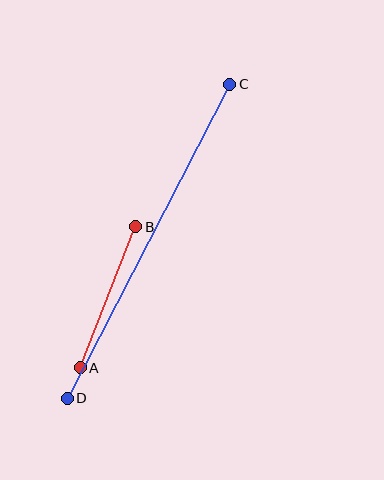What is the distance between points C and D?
The distance is approximately 353 pixels.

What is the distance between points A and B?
The distance is approximately 151 pixels.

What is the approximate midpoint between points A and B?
The midpoint is at approximately (108, 297) pixels.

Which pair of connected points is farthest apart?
Points C and D are farthest apart.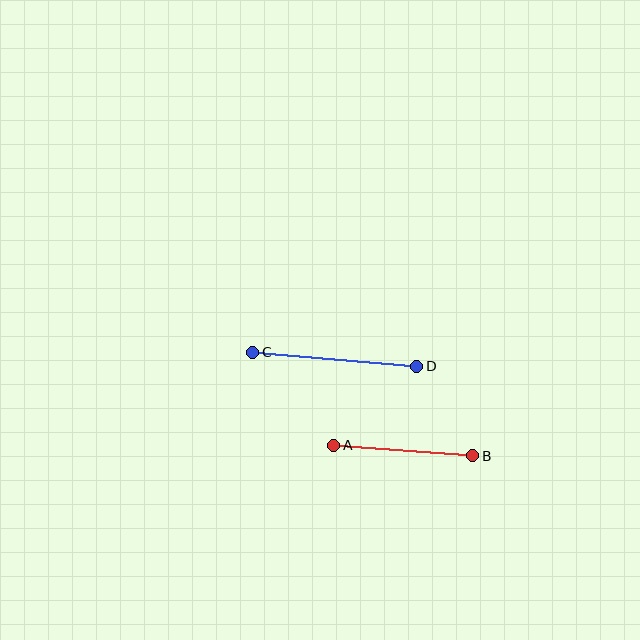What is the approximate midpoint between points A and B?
The midpoint is at approximately (403, 450) pixels.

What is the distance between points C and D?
The distance is approximately 165 pixels.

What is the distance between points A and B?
The distance is approximately 139 pixels.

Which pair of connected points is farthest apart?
Points C and D are farthest apart.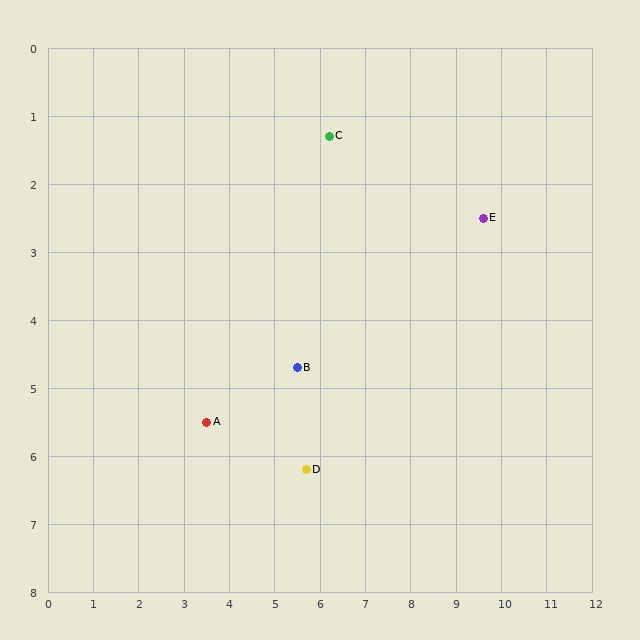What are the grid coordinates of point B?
Point B is at approximately (5.5, 4.7).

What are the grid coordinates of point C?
Point C is at approximately (6.2, 1.3).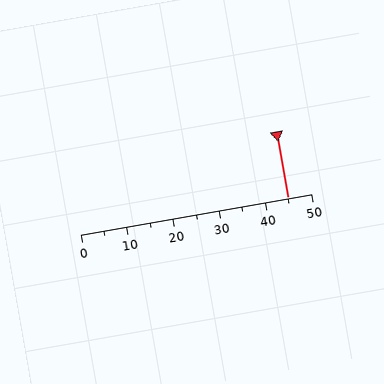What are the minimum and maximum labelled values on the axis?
The axis runs from 0 to 50.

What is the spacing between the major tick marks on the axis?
The major ticks are spaced 10 apart.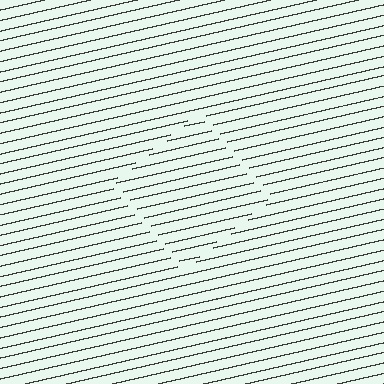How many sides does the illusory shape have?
4 sides — the line-ends trace a square.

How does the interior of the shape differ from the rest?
The interior of the shape contains the same grating, shifted by half a period — the contour is defined by the phase discontinuity where line-ends from the inner and outer gratings abut.